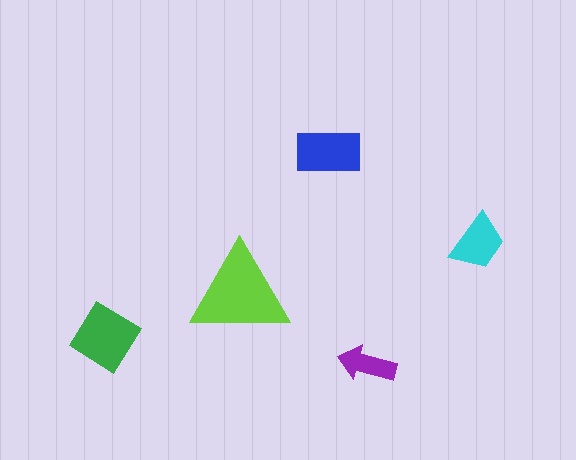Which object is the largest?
The lime triangle.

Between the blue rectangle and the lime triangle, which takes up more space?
The lime triangle.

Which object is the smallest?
The purple arrow.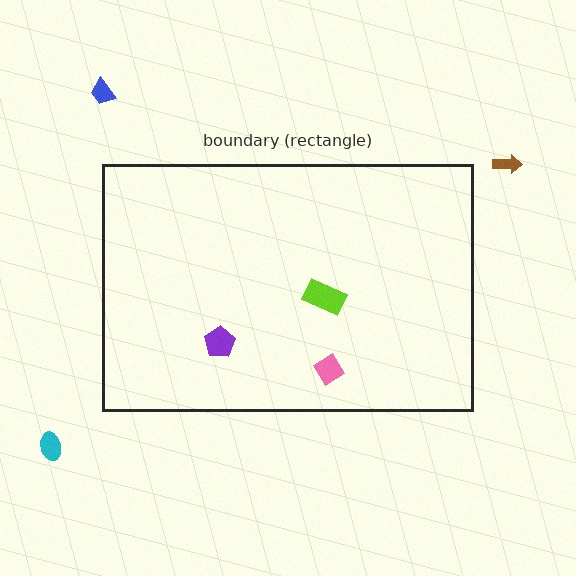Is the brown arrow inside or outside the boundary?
Outside.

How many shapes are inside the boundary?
3 inside, 3 outside.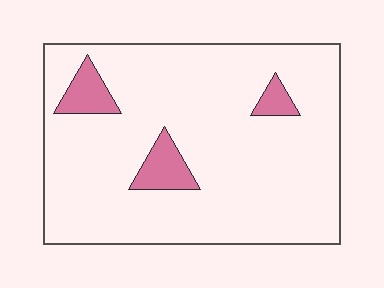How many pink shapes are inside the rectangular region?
3.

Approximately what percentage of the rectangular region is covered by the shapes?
Approximately 10%.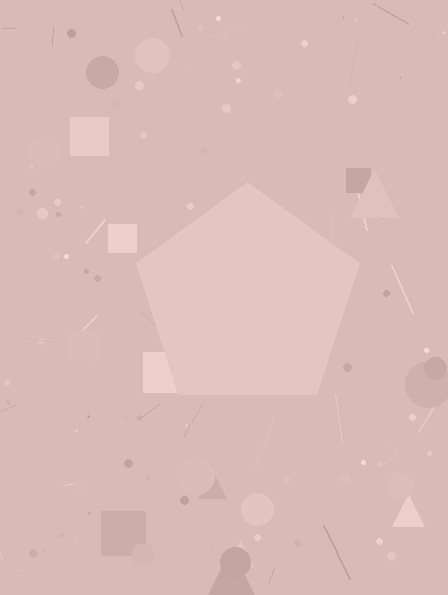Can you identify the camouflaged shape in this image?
The camouflaged shape is a pentagon.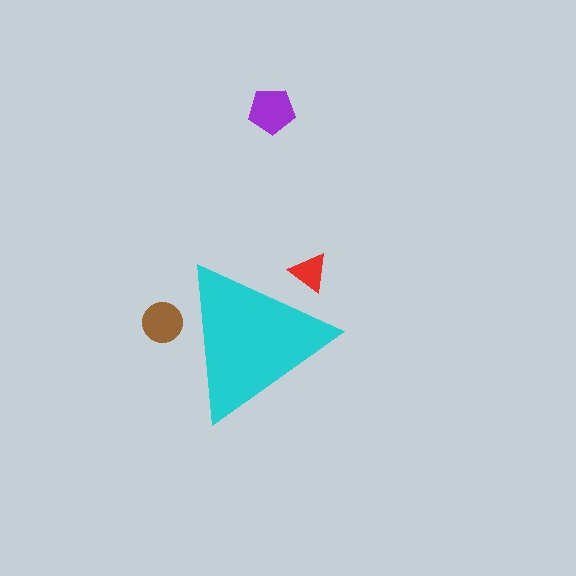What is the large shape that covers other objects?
A cyan triangle.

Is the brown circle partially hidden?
Yes, the brown circle is partially hidden behind the cyan triangle.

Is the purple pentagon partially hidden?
No, the purple pentagon is fully visible.